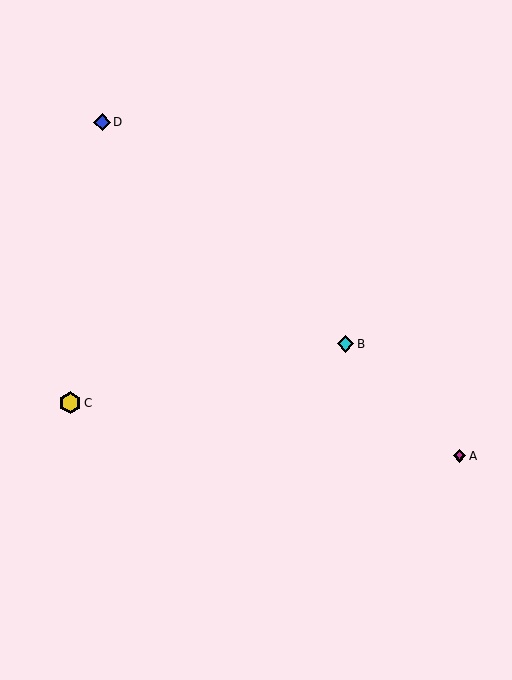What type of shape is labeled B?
Shape B is a cyan diamond.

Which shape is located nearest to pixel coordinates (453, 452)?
The magenta diamond (labeled A) at (459, 456) is nearest to that location.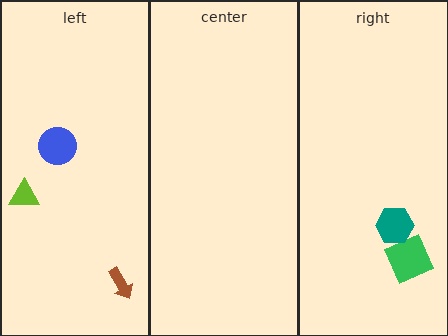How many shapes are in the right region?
2.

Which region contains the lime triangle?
The left region.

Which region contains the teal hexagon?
The right region.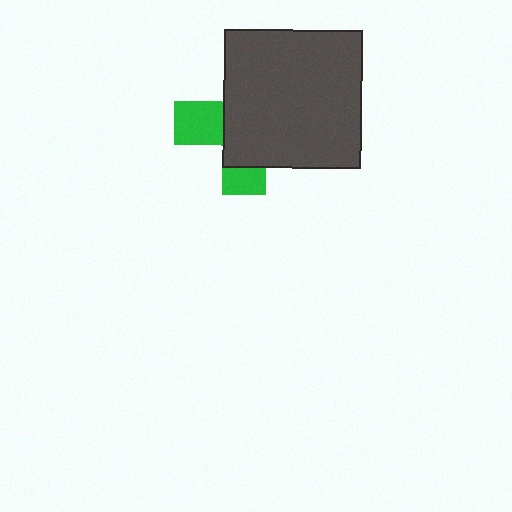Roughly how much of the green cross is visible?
A small part of it is visible (roughly 32%).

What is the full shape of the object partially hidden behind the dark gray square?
The partially hidden object is a green cross.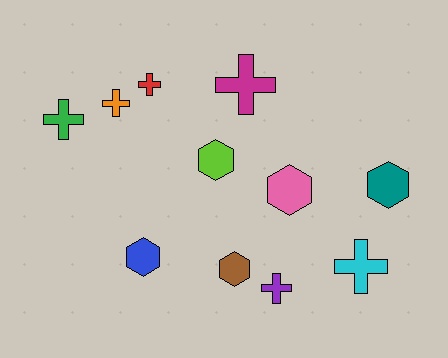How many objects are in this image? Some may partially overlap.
There are 11 objects.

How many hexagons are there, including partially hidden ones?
There are 5 hexagons.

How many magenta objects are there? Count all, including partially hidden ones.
There is 1 magenta object.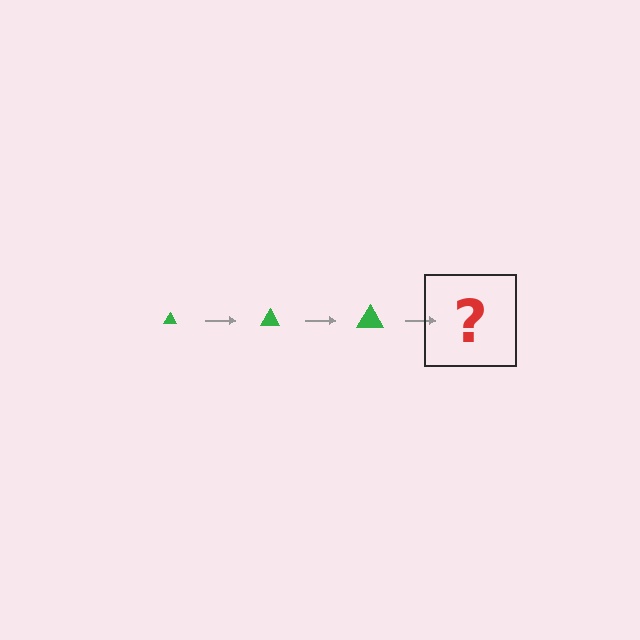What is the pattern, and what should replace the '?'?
The pattern is that the triangle gets progressively larger each step. The '?' should be a green triangle, larger than the previous one.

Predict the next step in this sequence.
The next step is a green triangle, larger than the previous one.